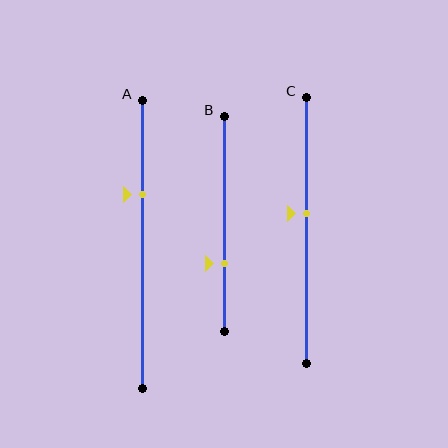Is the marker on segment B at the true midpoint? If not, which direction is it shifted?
No, the marker on segment B is shifted downward by about 19% of the segment length.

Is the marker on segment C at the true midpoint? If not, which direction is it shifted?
No, the marker on segment C is shifted upward by about 7% of the segment length.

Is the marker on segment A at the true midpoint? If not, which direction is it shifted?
No, the marker on segment A is shifted upward by about 17% of the segment length.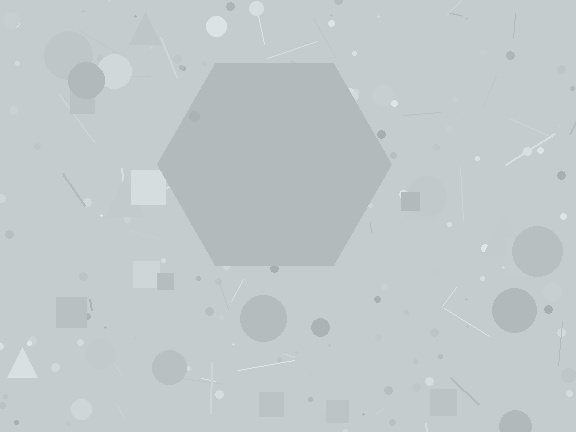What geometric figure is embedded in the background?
A hexagon is embedded in the background.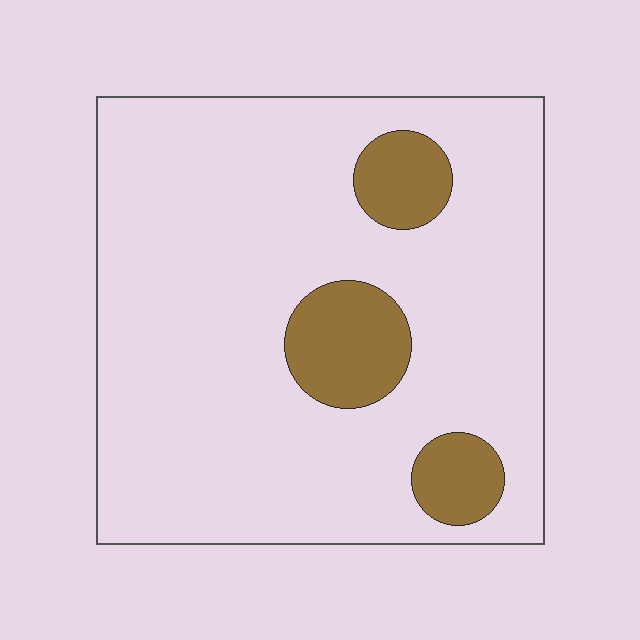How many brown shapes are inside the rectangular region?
3.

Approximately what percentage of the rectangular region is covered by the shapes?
Approximately 15%.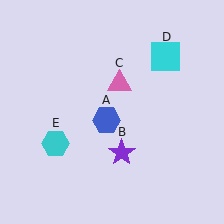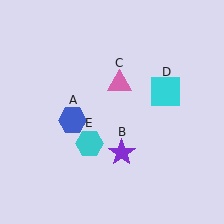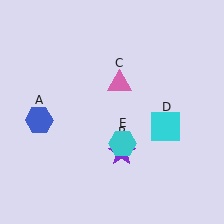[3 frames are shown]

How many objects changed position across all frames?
3 objects changed position: blue hexagon (object A), cyan square (object D), cyan hexagon (object E).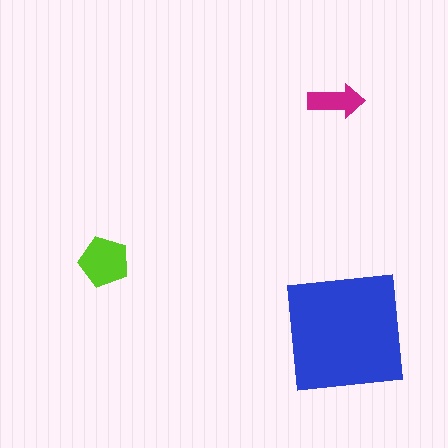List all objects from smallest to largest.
The magenta arrow, the lime pentagon, the blue square.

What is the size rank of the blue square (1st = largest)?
1st.